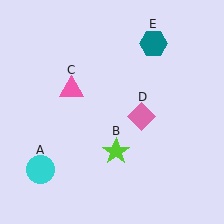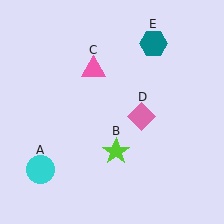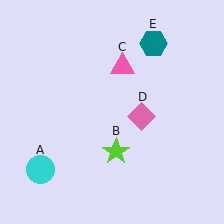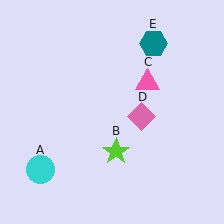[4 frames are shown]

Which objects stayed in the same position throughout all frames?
Cyan circle (object A) and lime star (object B) and pink diamond (object D) and teal hexagon (object E) remained stationary.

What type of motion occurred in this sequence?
The pink triangle (object C) rotated clockwise around the center of the scene.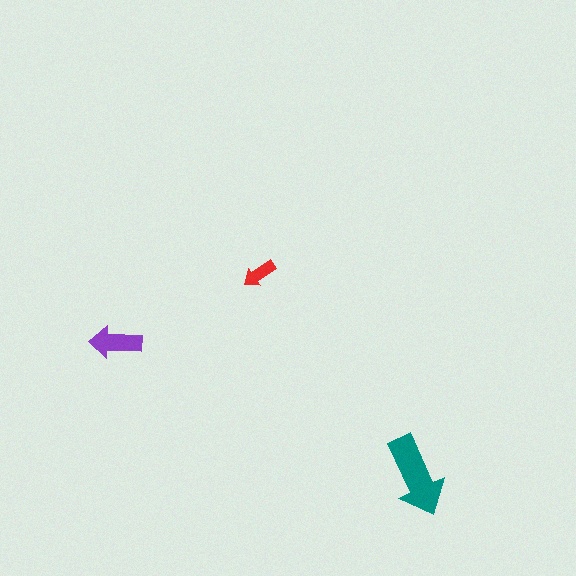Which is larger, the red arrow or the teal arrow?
The teal one.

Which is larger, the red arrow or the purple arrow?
The purple one.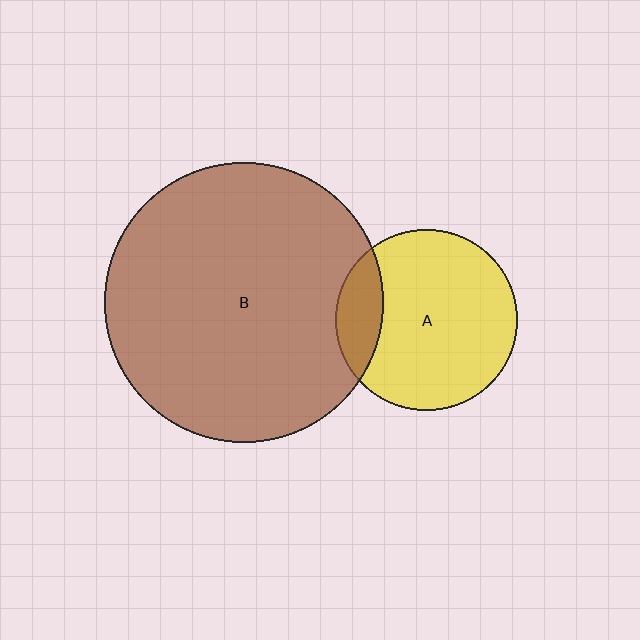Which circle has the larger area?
Circle B (brown).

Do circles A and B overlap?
Yes.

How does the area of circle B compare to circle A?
Approximately 2.4 times.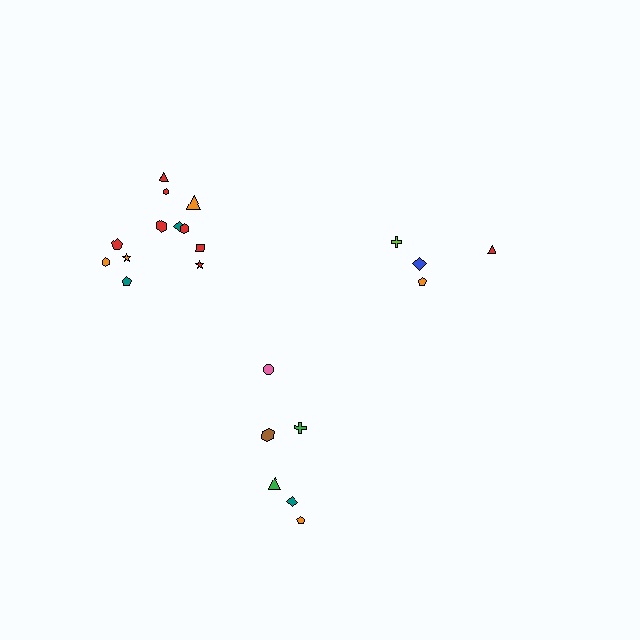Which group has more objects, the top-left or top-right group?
The top-left group.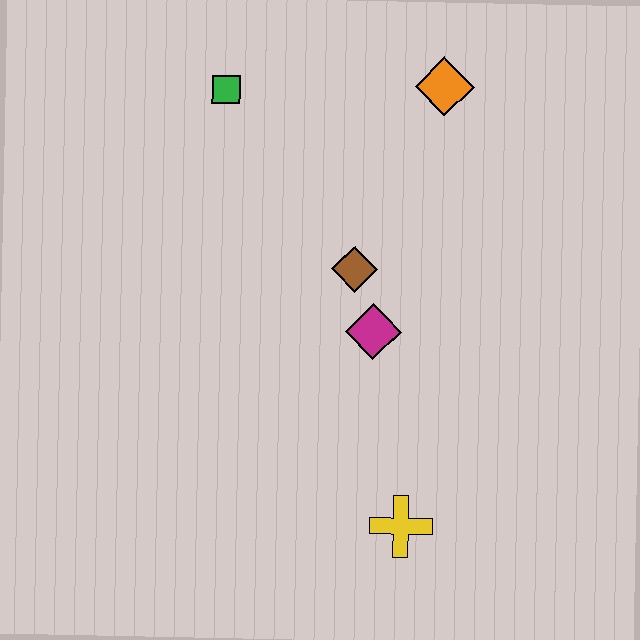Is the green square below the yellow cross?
No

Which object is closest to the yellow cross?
The magenta diamond is closest to the yellow cross.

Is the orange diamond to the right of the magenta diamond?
Yes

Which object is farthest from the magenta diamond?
The green square is farthest from the magenta diamond.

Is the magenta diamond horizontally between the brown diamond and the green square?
No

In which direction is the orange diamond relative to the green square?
The orange diamond is to the right of the green square.